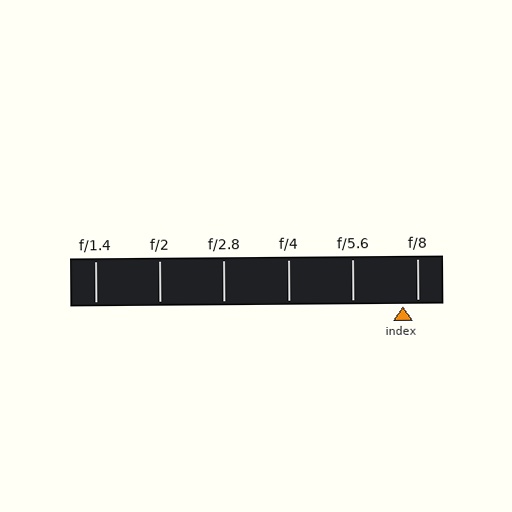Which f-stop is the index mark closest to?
The index mark is closest to f/8.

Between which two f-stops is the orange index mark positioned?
The index mark is between f/5.6 and f/8.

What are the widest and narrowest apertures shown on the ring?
The widest aperture shown is f/1.4 and the narrowest is f/8.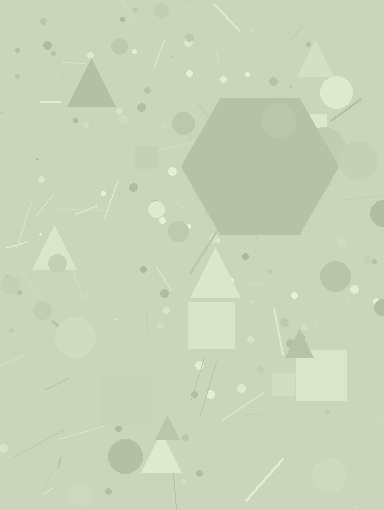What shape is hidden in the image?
A hexagon is hidden in the image.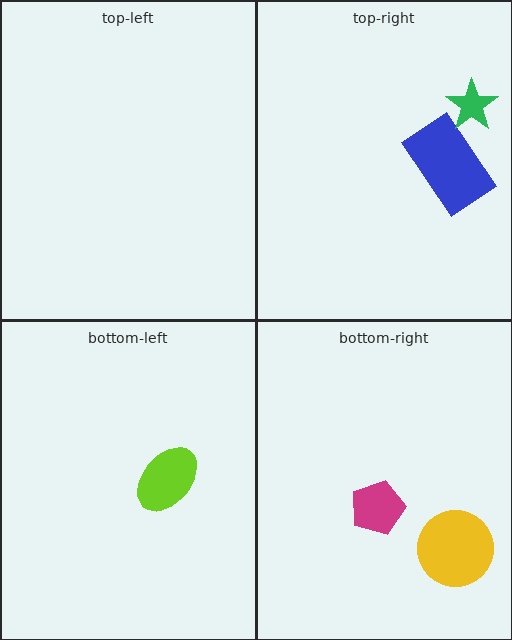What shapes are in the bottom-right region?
The magenta pentagon, the yellow circle.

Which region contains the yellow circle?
The bottom-right region.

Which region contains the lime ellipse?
The bottom-left region.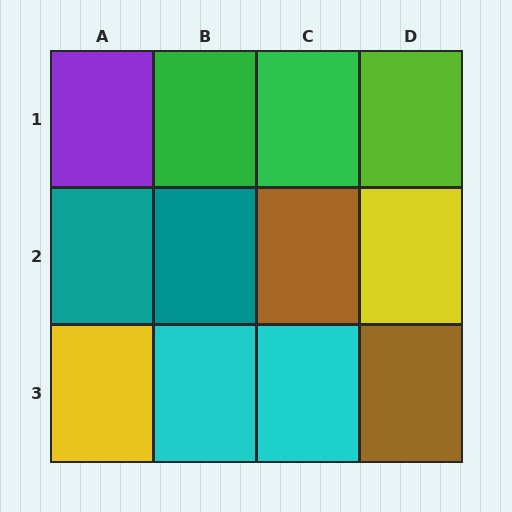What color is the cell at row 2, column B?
Teal.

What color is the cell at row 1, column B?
Green.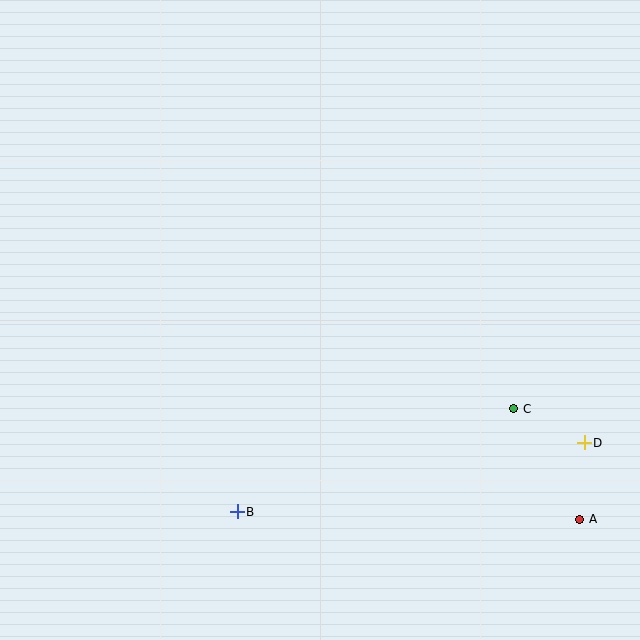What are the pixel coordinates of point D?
Point D is at (584, 443).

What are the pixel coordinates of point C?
Point C is at (514, 409).